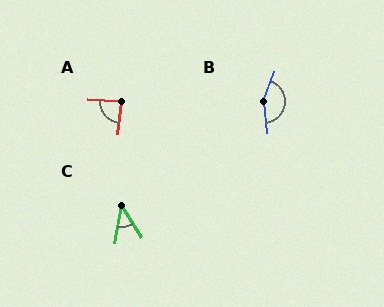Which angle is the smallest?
C, at approximately 43 degrees.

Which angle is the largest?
B, at approximately 152 degrees.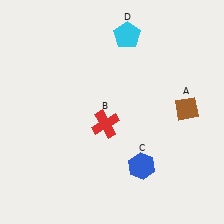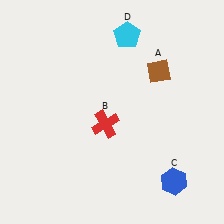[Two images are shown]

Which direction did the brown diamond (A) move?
The brown diamond (A) moved up.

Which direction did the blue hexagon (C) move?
The blue hexagon (C) moved right.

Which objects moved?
The objects that moved are: the brown diamond (A), the blue hexagon (C).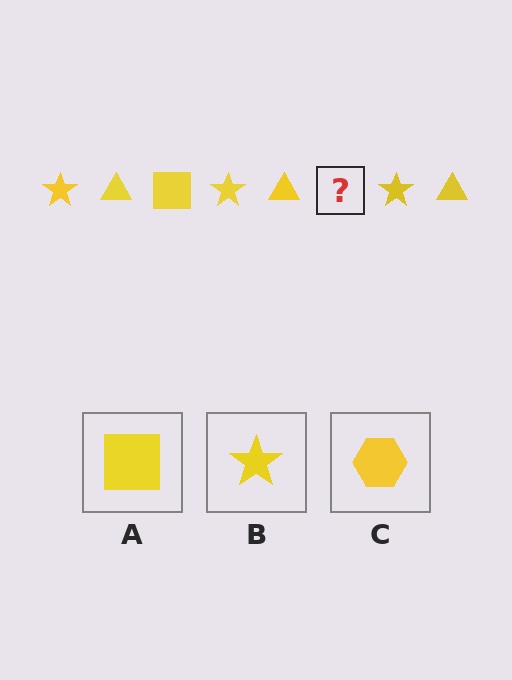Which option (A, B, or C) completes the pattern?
A.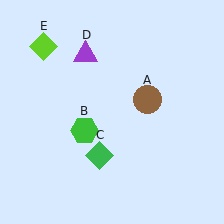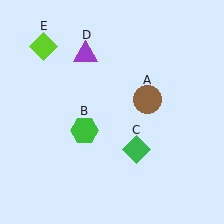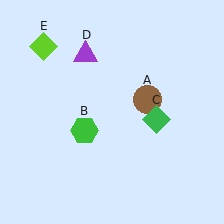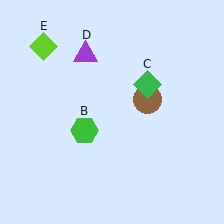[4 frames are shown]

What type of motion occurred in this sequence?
The green diamond (object C) rotated counterclockwise around the center of the scene.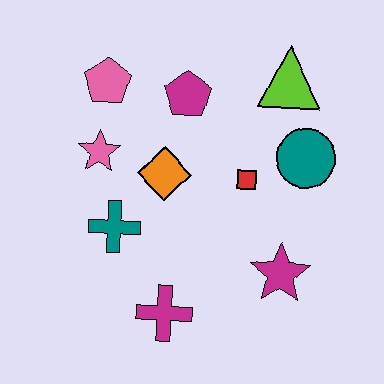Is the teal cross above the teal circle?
No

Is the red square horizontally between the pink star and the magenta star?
Yes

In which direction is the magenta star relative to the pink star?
The magenta star is to the right of the pink star.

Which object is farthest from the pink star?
The magenta star is farthest from the pink star.